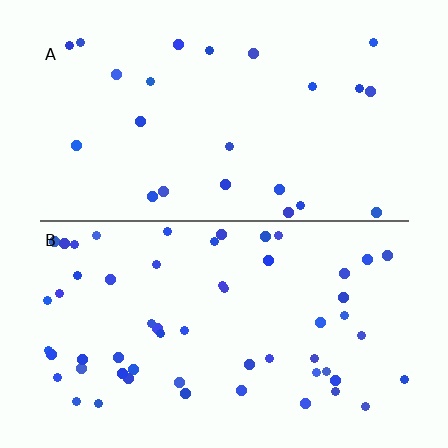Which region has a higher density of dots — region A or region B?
B (the bottom).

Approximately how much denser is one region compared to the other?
Approximately 2.4× — region B over region A.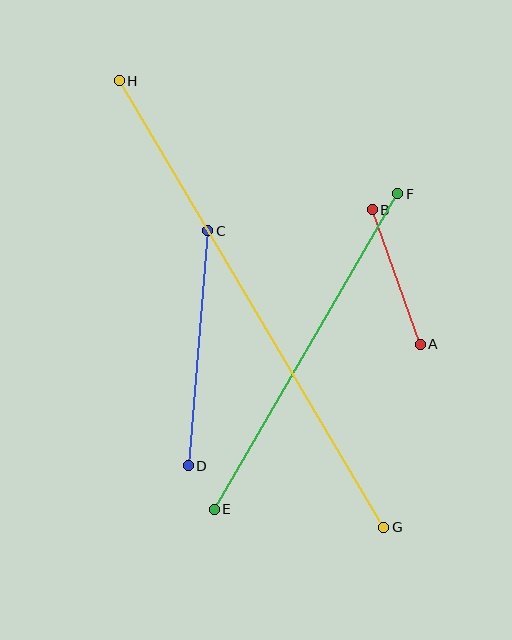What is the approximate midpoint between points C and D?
The midpoint is at approximately (198, 348) pixels.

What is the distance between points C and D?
The distance is approximately 236 pixels.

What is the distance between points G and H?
The distance is approximately 519 pixels.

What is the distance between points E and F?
The distance is approximately 365 pixels.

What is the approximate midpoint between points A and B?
The midpoint is at approximately (396, 277) pixels.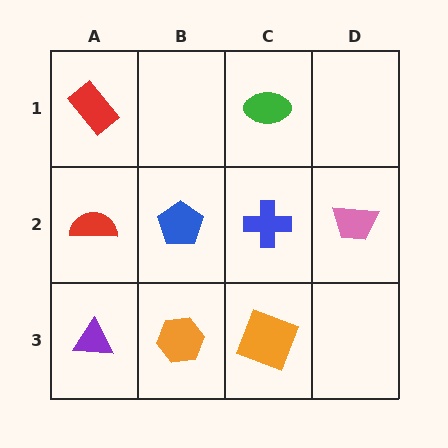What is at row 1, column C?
A green ellipse.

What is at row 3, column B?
An orange hexagon.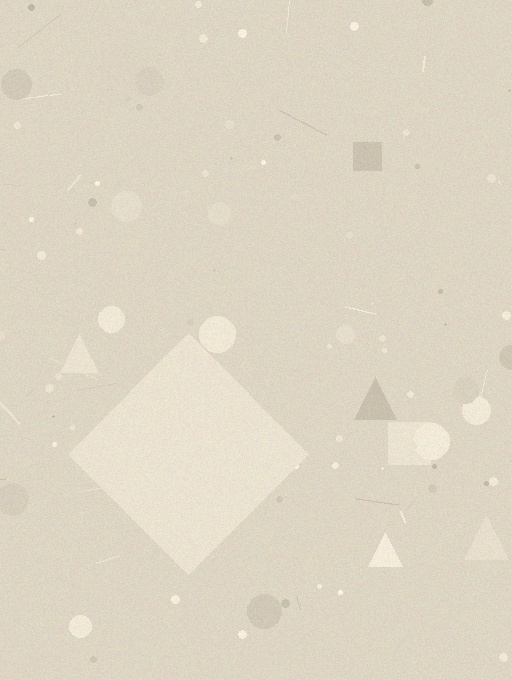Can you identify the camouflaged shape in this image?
The camouflaged shape is a diamond.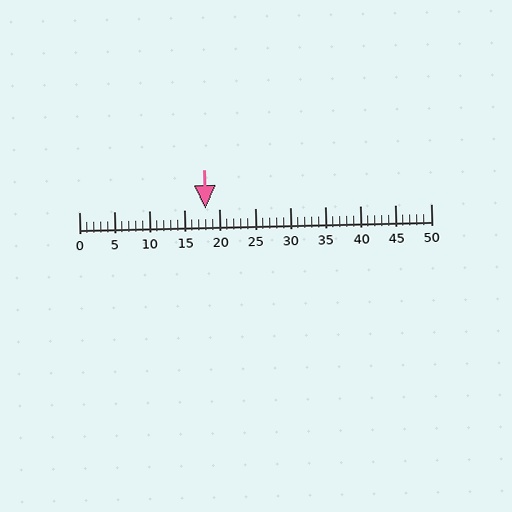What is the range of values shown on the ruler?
The ruler shows values from 0 to 50.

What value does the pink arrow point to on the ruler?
The pink arrow points to approximately 18.